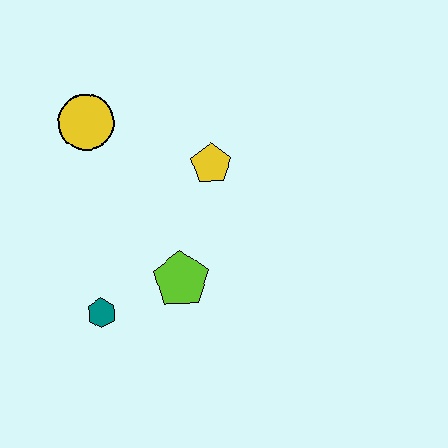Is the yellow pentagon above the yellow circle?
No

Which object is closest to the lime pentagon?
The teal hexagon is closest to the lime pentagon.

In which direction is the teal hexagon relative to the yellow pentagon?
The teal hexagon is below the yellow pentagon.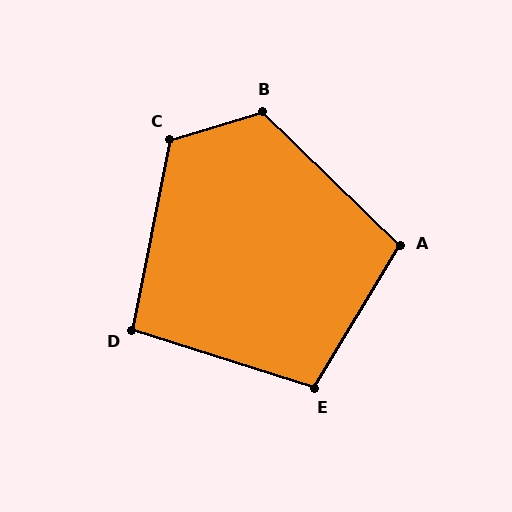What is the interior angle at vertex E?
Approximately 103 degrees (obtuse).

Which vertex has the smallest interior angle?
D, at approximately 96 degrees.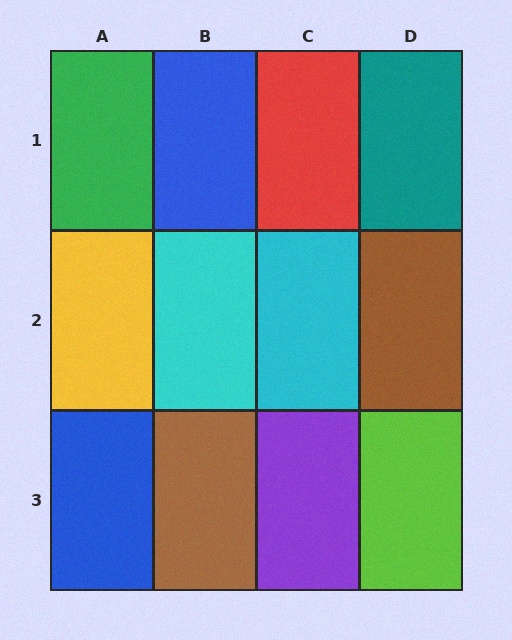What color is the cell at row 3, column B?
Brown.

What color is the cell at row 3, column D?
Lime.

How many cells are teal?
1 cell is teal.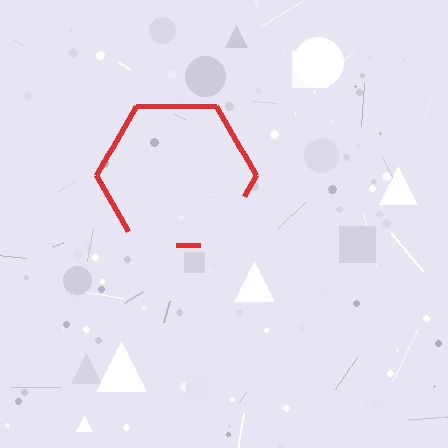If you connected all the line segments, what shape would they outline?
They would outline a hexagon.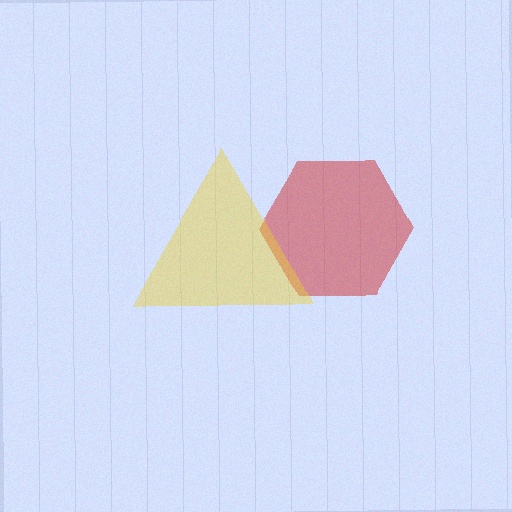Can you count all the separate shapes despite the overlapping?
Yes, there are 2 separate shapes.